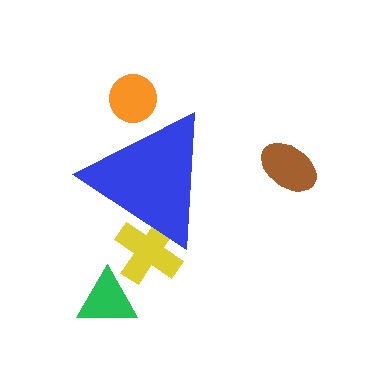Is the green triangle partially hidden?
No, the green triangle is fully visible.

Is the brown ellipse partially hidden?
No, the brown ellipse is fully visible.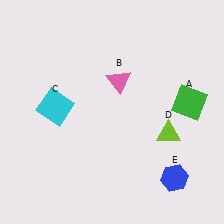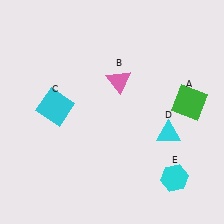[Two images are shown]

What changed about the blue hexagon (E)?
In Image 1, E is blue. In Image 2, it changed to cyan.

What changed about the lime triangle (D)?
In Image 1, D is lime. In Image 2, it changed to cyan.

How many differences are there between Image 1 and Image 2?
There are 2 differences between the two images.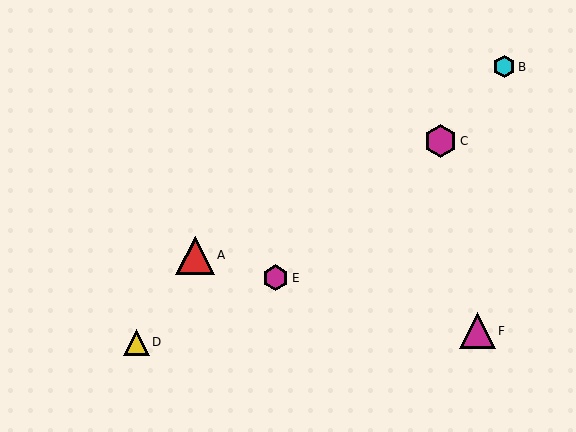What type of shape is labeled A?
Shape A is a red triangle.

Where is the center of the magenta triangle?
The center of the magenta triangle is at (477, 331).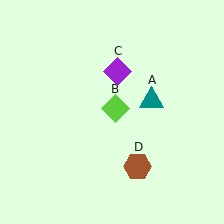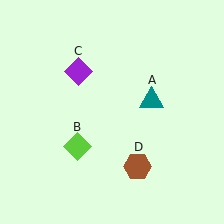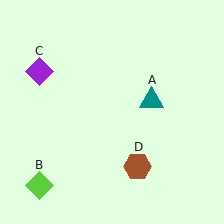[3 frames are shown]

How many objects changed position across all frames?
2 objects changed position: lime diamond (object B), purple diamond (object C).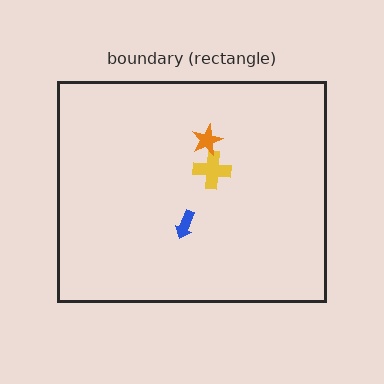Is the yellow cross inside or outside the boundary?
Inside.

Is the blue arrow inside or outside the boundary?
Inside.